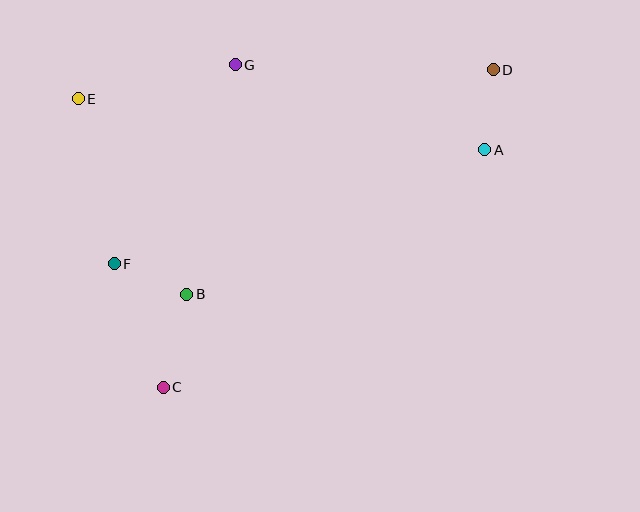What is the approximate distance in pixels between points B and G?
The distance between B and G is approximately 235 pixels.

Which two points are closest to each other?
Points B and F are closest to each other.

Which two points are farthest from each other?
Points C and D are farthest from each other.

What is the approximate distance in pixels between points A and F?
The distance between A and F is approximately 388 pixels.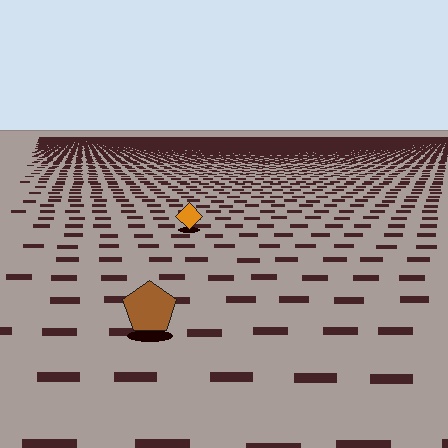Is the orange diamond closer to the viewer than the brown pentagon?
No. The brown pentagon is closer — you can tell from the texture gradient: the ground texture is coarser near it.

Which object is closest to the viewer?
The brown pentagon is closest. The texture marks near it are larger and more spread out.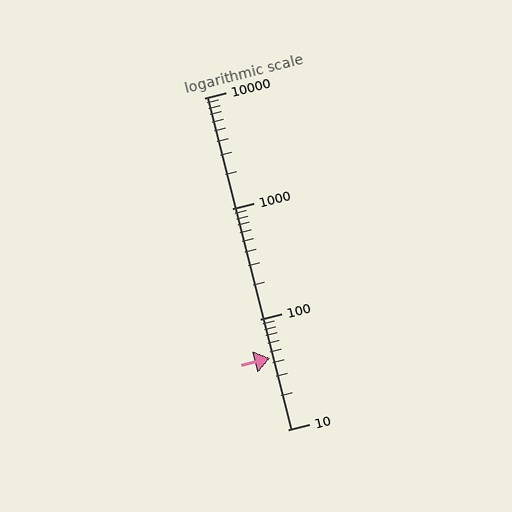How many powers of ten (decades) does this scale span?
The scale spans 3 decades, from 10 to 10000.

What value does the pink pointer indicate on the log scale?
The pointer indicates approximately 44.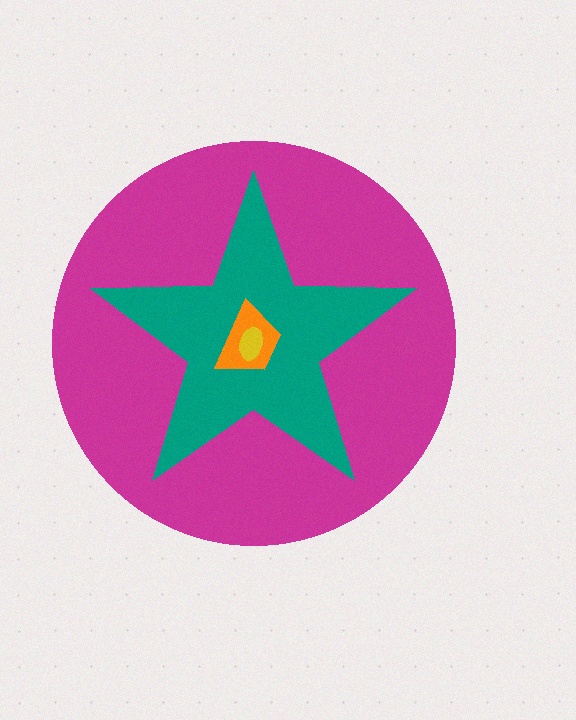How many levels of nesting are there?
4.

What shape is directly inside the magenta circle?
The teal star.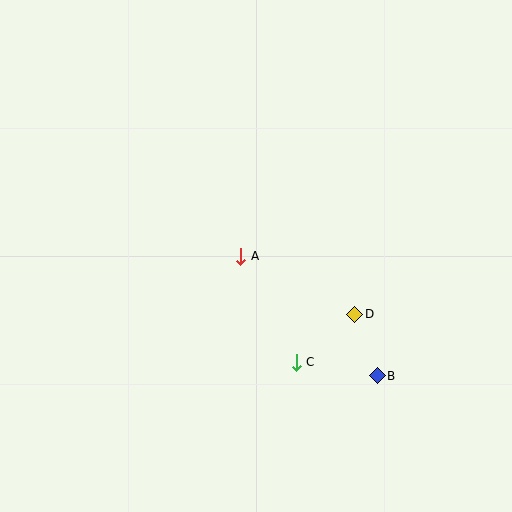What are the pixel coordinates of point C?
Point C is at (296, 362).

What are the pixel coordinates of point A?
Point A is at (241, 256).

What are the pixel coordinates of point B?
Point B is at (377, 376).